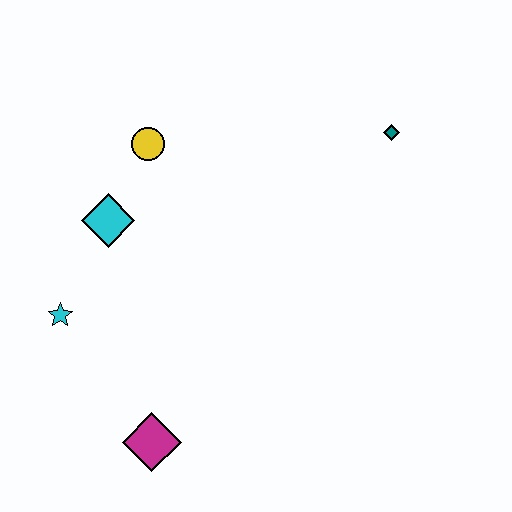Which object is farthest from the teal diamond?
The magenta diamond is farthest from the teal diamond.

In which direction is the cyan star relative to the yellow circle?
The cyan star is below the yellow circle.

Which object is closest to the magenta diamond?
The cyan star is closest to the magenta diamond.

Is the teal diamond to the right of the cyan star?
Yes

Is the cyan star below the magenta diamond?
No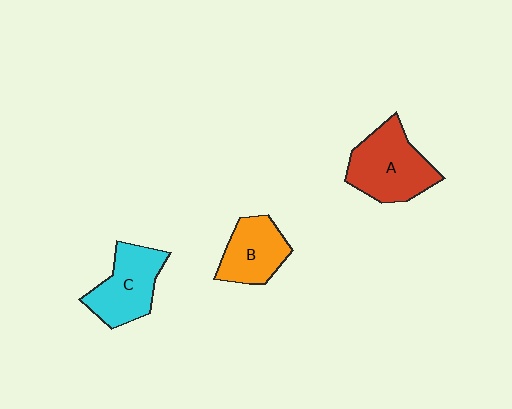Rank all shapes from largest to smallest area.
From largest to smallest: A (red), C (cyan), B (orange).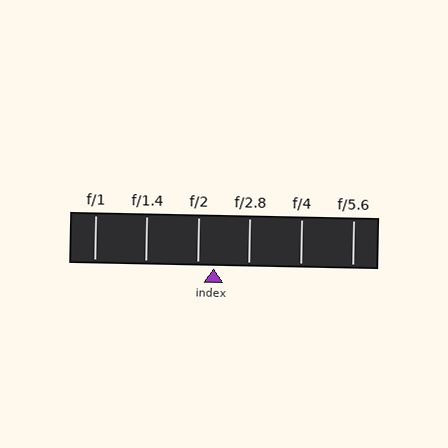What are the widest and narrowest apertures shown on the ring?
The widest aperture shown is f/1 and the narrowest is f/5.6.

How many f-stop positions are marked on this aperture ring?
There are 6 f-stop positions marked.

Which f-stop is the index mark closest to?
The index mark is closest to f/2.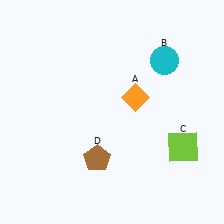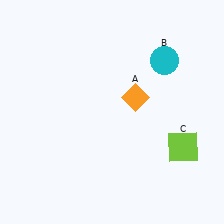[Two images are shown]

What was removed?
The brown pentagon (D) was removed in Image 2.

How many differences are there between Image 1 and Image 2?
There is 1 difference between the two images.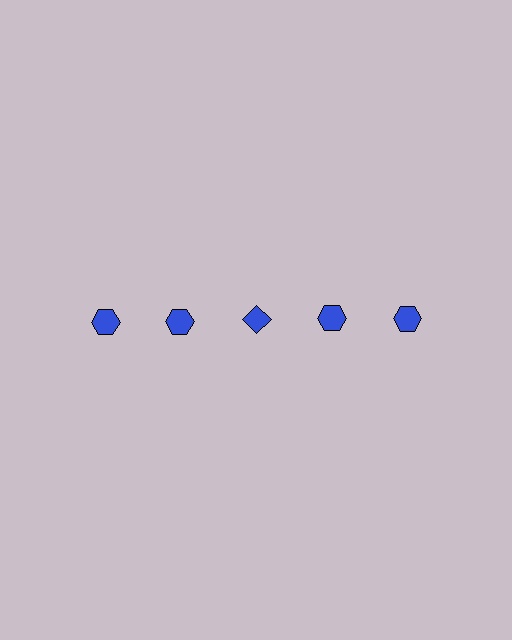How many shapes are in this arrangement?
There are 5 shapes arranged in a grid pattern.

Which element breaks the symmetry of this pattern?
The blue diamond in the top row, center column breaks the symmetry. All other shapes are blue hexagons.